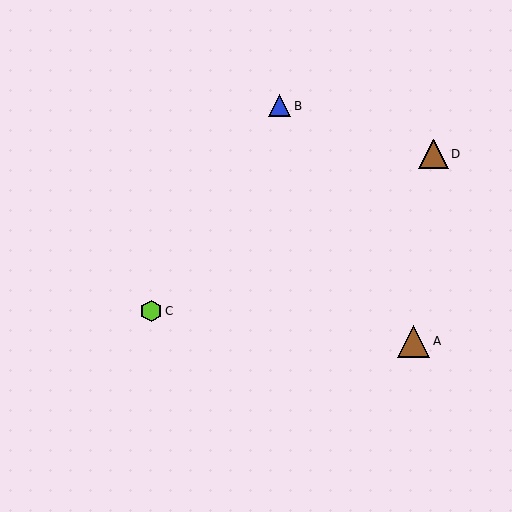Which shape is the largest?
The brown triangle (labeled A) is the largest.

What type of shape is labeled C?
Shape C is a lime hexagon.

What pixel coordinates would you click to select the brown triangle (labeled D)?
Click at (433, 154) to select the brown triangle D.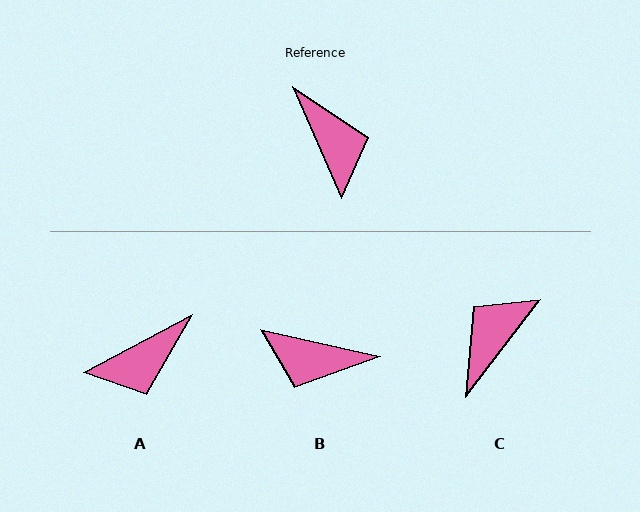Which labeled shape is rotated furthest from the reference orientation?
B, about 126 degrees away.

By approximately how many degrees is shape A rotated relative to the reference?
Approximately 86 degrees clockwise.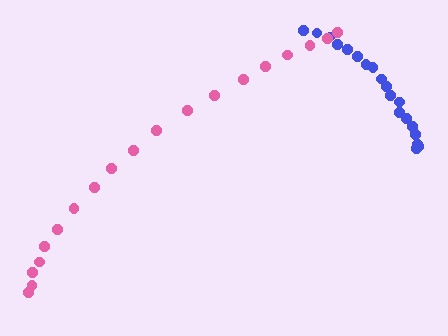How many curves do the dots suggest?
There are 2 distinct paths.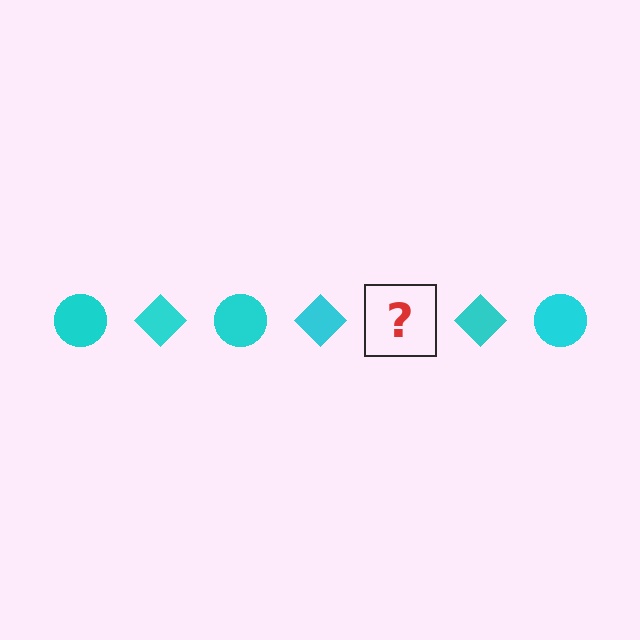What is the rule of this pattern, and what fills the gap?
The rule is that the pattern cycles through circle, diamond shapes in cyan. The gap should be filled with a cyan circle.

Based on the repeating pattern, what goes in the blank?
The blank should be a cyan circle.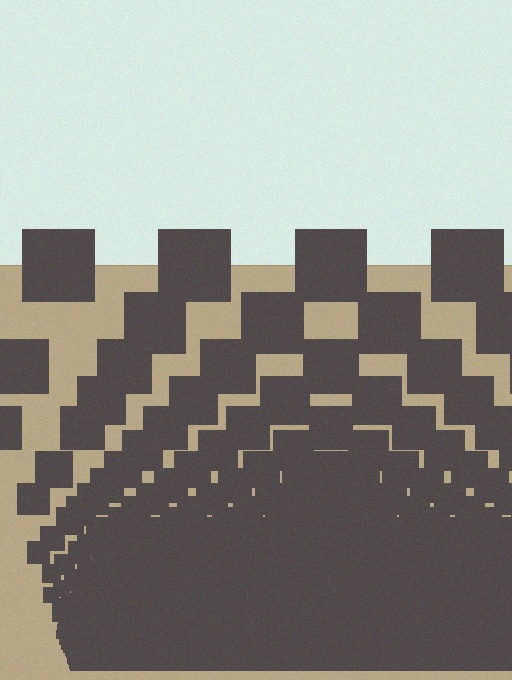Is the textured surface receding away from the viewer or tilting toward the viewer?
The surface appears to tilt toward the viewer. Texture elements get larger and sparser toward the top.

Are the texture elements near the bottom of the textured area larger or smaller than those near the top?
Smaller. The gradient is inverted — elements near the bottom are smaller and denser.